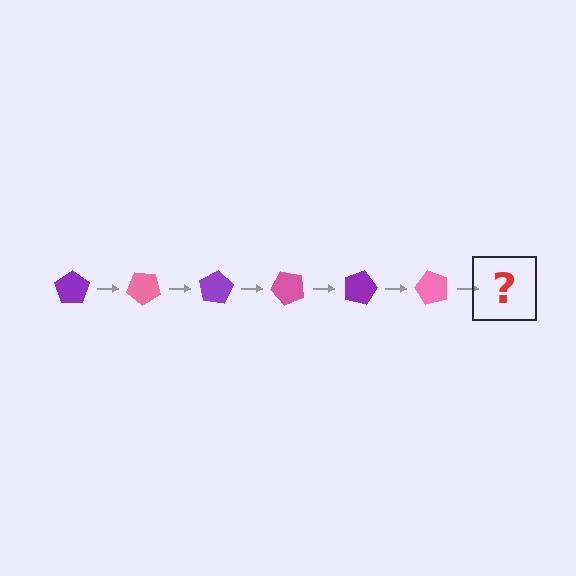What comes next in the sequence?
The next element should be a purple pentagon, rotated 240 degrees from the start.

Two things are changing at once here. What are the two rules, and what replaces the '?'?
The two rules are that it rotates 40 degrees each step and the color cycles through purple and pink. The '?' should be a purple pentagon, rotated 240 degrees from the start.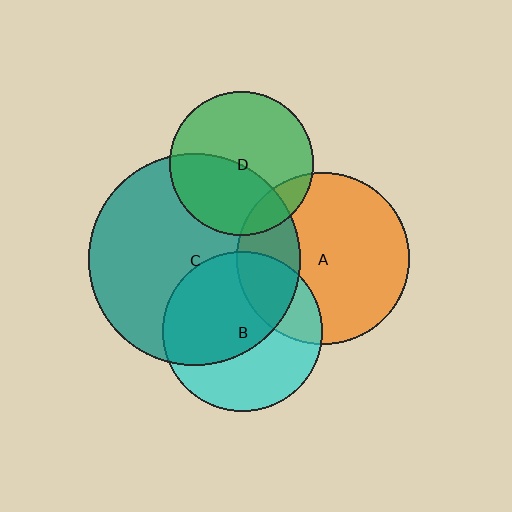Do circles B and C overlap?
Yes.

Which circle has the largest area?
Circle C (teal).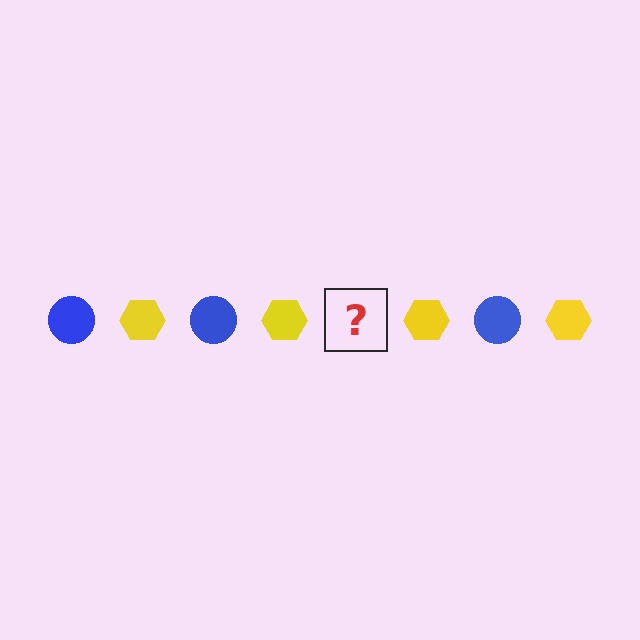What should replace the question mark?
The question mark should be replaced with a blue circle.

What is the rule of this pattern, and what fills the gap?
The rule is that the pattern alternates between blue circle and yellow hexagon. The gap should be filled with a blue circle.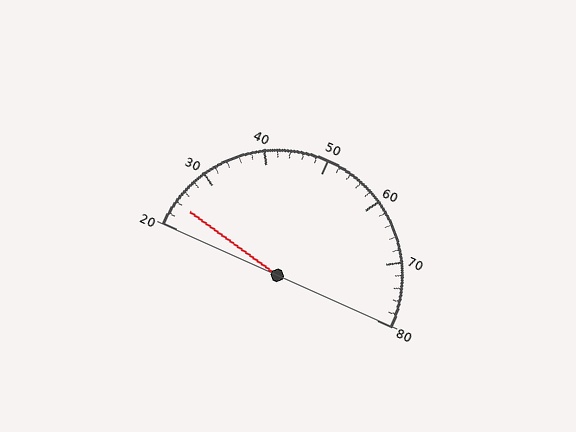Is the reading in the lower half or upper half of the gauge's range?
The reading is in the lower half of the range (20 to 80).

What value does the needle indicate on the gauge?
The needle indicates approximately 24.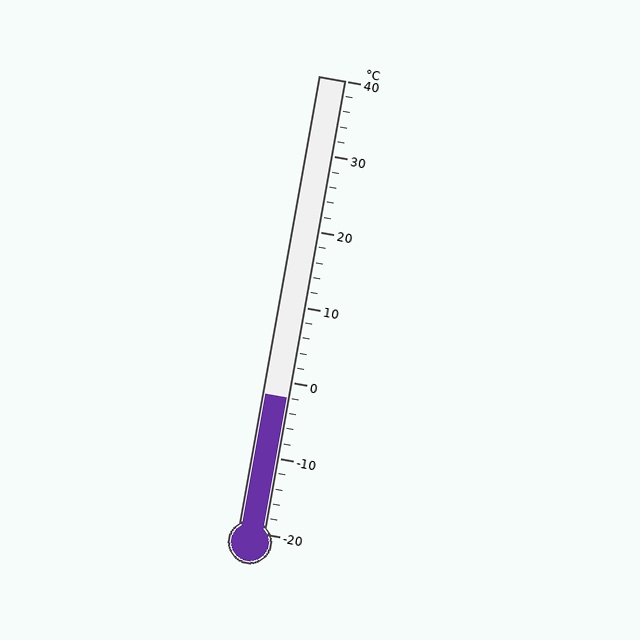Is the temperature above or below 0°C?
The temperature is below 0°C.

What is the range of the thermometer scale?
The thermometer scale ranges from -20°C to 40°C.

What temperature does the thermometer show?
The thermometer shows approximately -2°C.